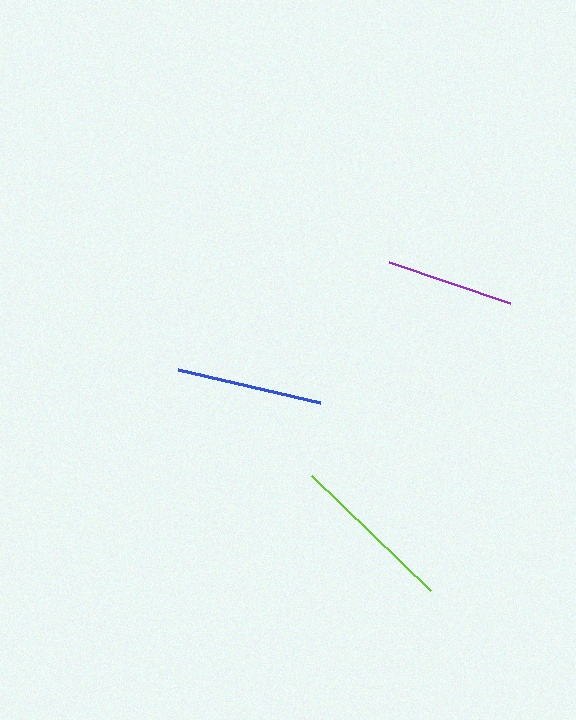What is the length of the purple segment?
The purple segment is approximately 128 pixels long.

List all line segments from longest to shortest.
From longest to shortest: lime, blue, purple.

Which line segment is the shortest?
The purple line is the shortest at approximately 128 pixels.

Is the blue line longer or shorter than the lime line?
The lime line is longer than the blue line.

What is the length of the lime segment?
The lime segment is approximately 165 pixels long.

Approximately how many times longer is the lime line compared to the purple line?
The lime line is approximately 1.3 times the length of the purple line.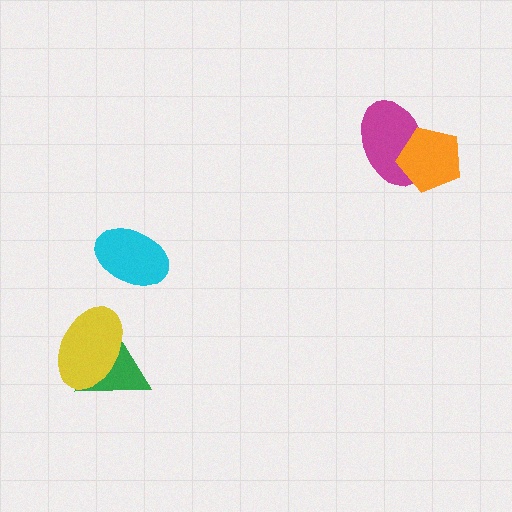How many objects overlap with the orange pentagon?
1 object overlaps with the orange pentagon.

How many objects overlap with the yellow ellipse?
1 object overlaps with the yellow ellipse.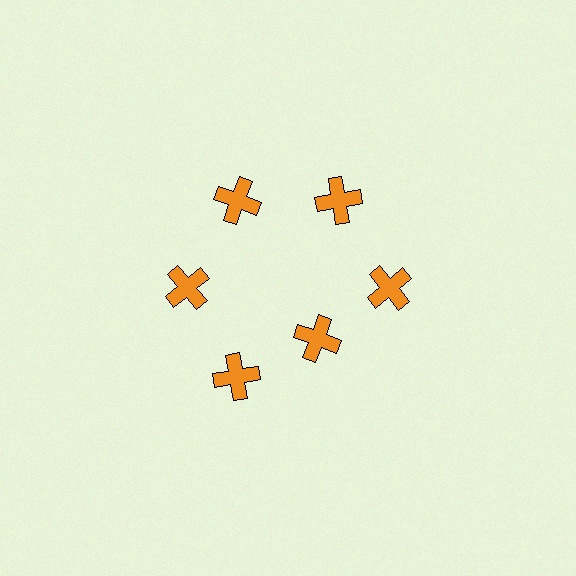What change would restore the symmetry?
The symmetry would be restored by moving it outward, back onto the ring so that all 6 crosses sit at equal angles and equal distance from the center.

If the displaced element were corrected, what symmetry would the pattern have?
It would have 6-fold rotational symmetry — the pattern would map onto itself every 60 degrees.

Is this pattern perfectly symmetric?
No. The 6 orange crosses are arranged in a ring, but one element near the 5 o'clock position is pulled inward toward the center, breaking the 6-fold rotational symmetry.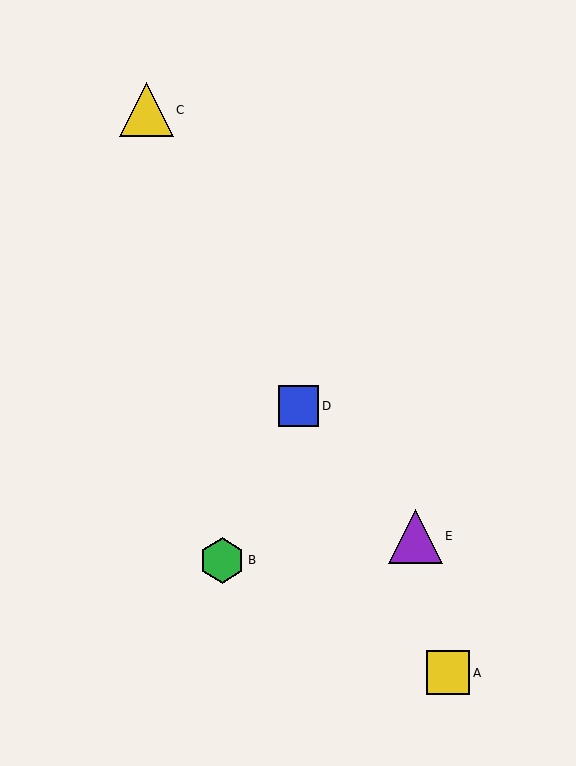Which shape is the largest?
The yellow triangle (labeled C) is the largest.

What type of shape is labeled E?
Shape E is a purple triangle.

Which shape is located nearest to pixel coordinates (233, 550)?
The green hexagon (labeled B) at (222, 560) is nearest to that location.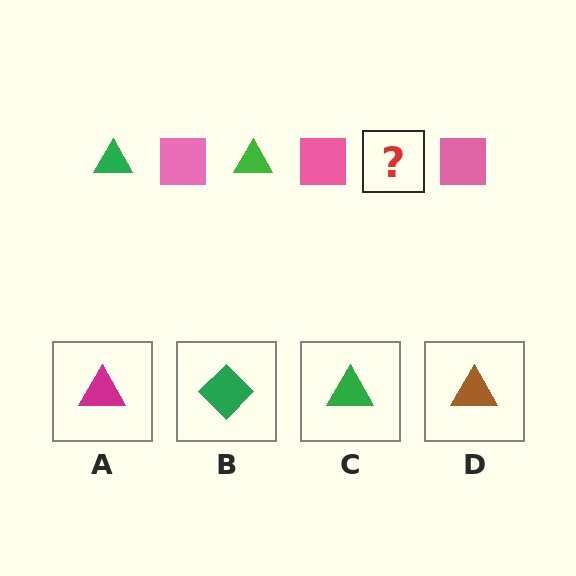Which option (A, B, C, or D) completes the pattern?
C.